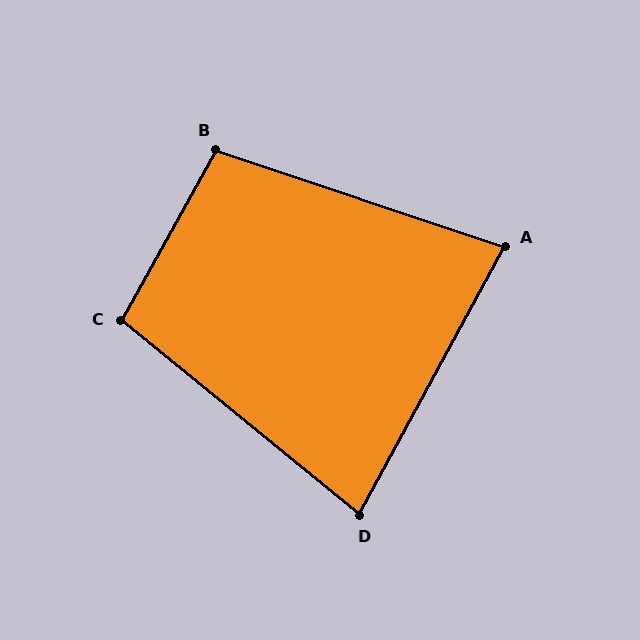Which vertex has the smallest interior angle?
D, at approximately 79 degrees.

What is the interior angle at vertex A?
Approximately 80 degrees (acute).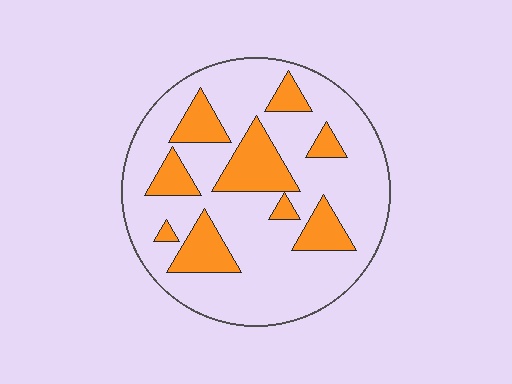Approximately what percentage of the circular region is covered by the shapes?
Approximately 25%.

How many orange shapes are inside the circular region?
9.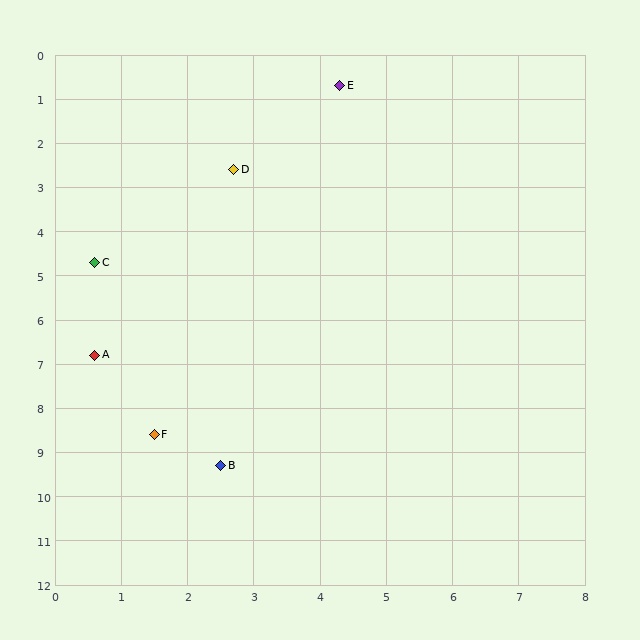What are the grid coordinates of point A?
Point A is at approximately (0.6, 6.8).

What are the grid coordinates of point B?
Point B is at approximately (2.5, 9.3).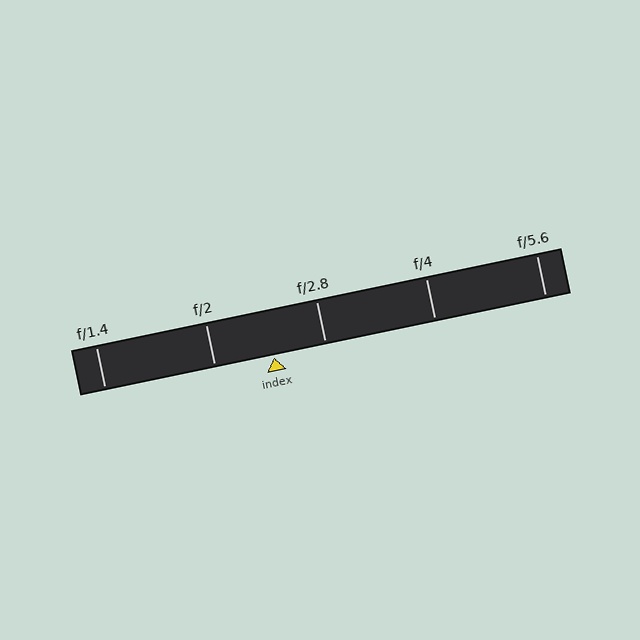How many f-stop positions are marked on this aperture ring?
There are 5 f-stop positions marked.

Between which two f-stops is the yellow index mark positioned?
The index mark is between f/2 and f/2.8.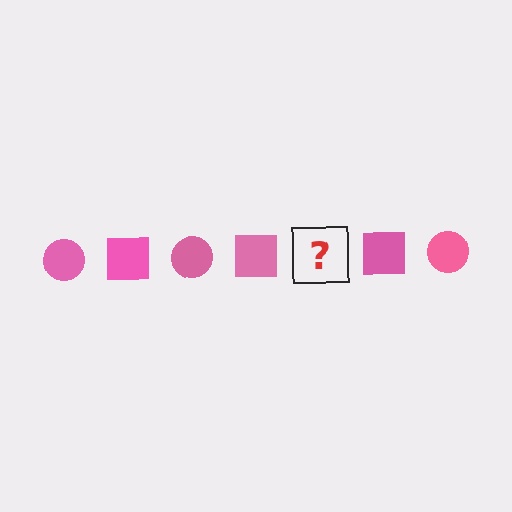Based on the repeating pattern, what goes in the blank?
The blank should be a pink circle.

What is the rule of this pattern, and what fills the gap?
The rule is that the pattern cycles through circle, square shapes in pink. The gap should be filled with a pink circle.